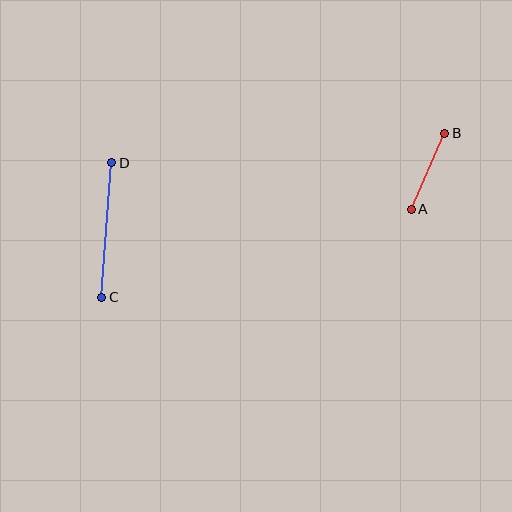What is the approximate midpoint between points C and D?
The midpoint is at approximately (107, 230) pixels.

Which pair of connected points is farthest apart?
Points C and D are farthest apart.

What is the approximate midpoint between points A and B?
The midpoint is at approximately (428, 171) pixels.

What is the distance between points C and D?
The distance is approximately 135 pixels.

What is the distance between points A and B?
The distance is approximately 83 pixels.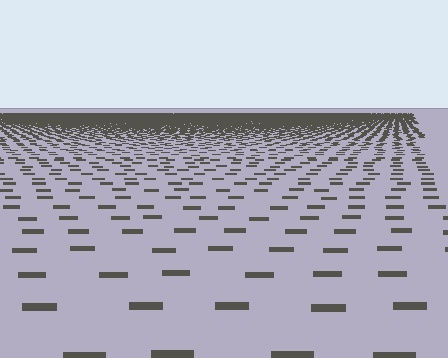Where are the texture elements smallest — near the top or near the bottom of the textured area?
Near the top.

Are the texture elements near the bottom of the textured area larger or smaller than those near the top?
Larger. Near the bottom, elements are closer to the viewer and appear at a bigger on-screen size.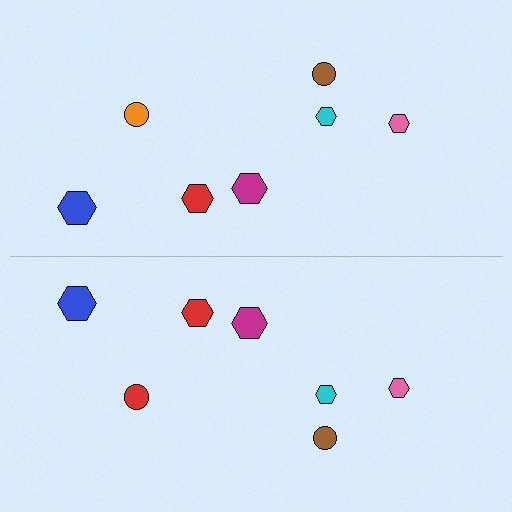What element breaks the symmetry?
The red circle on the bottom side breaks the symmetry — its mirror counterpart is orange.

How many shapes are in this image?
There are 14 shapes in this image.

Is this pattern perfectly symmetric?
No, the pattern is not perfectly symmetric. The red circle on the bottom side breaks the symmetry — its mirror counterpart is orange.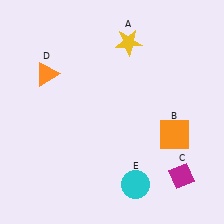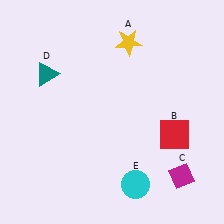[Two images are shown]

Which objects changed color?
B changed from orange to red. D changed from orange to teal.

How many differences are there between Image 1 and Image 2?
There are 2 differences between the two images.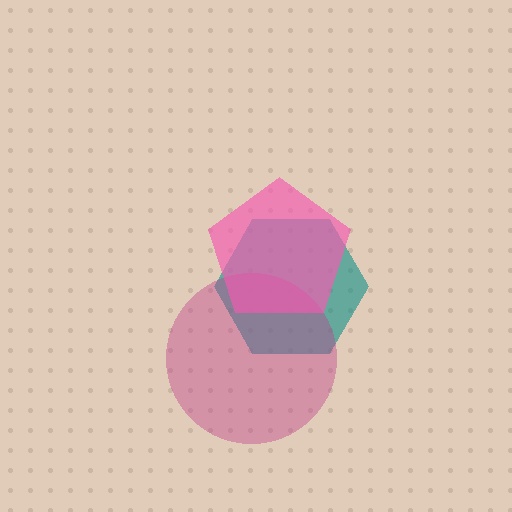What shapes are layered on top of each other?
The layered shapes are: a teal hexagon, a magenta circle, a pink pentagon.